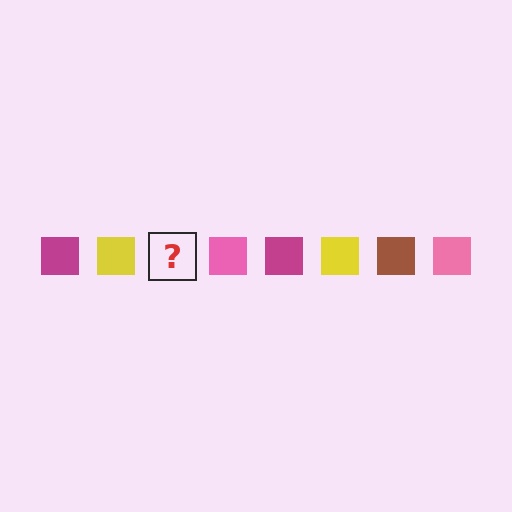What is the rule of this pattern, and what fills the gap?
The rule is that the pattern cycles through magenta, yellow, brown, pink squares. The gap should be filled with a brown square.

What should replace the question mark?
The question mark should be replaced with a brown square.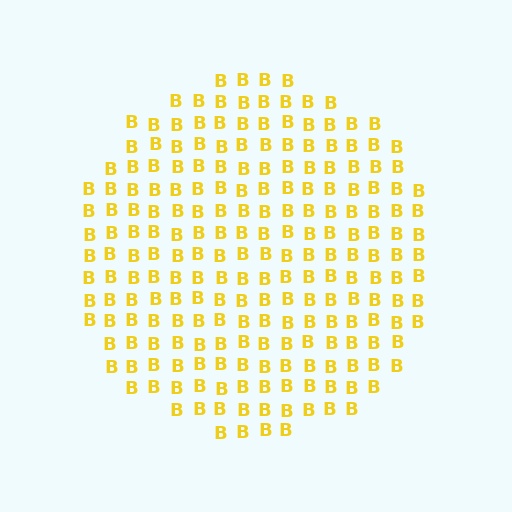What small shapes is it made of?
It is made of small letter B's.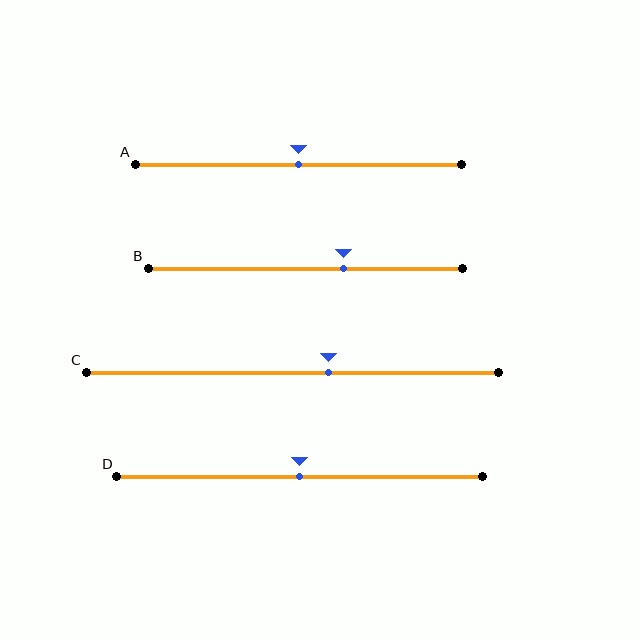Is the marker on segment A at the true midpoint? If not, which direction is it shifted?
Yes, the marker on segment A is at the true midpoint.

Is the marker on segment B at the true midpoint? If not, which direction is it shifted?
No, the marker on segment B is shifted to the right by about 12% of the segment length.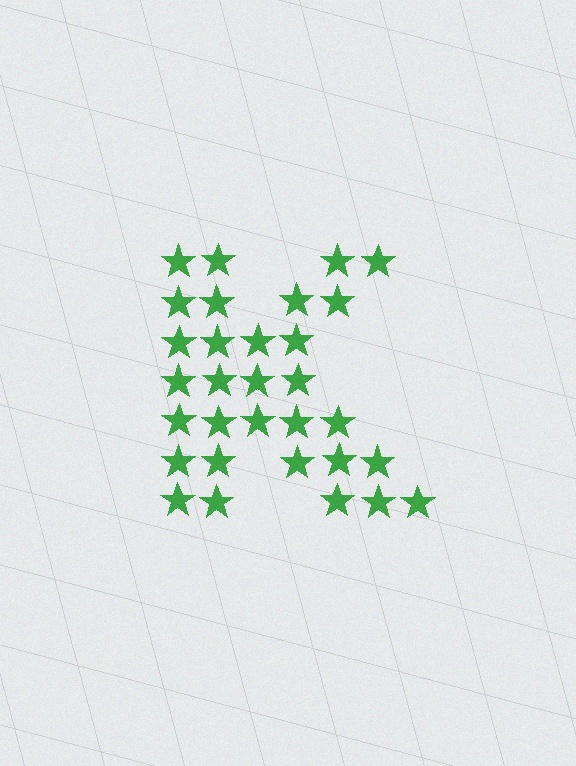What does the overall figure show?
The overall figure shows the letter K.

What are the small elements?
The small elements are stars.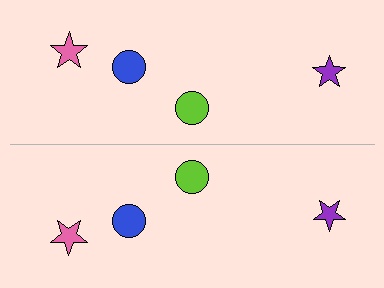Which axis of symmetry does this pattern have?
The pattern has a horizontal axis of symmetry running through the center of the image.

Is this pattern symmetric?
Yes, this pattern has bilateral (reflection) symmetry.